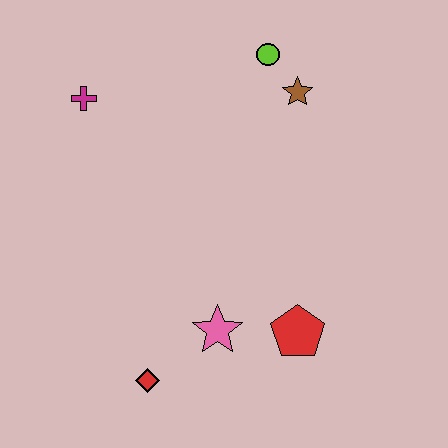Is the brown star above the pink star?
Yes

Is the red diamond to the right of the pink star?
No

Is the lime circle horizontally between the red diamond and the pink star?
No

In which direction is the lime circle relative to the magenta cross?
The lime circle is to the right of the magenta cross.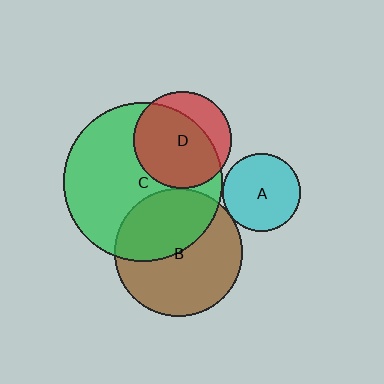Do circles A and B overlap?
Yes.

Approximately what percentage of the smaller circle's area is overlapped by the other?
Approximately 5%.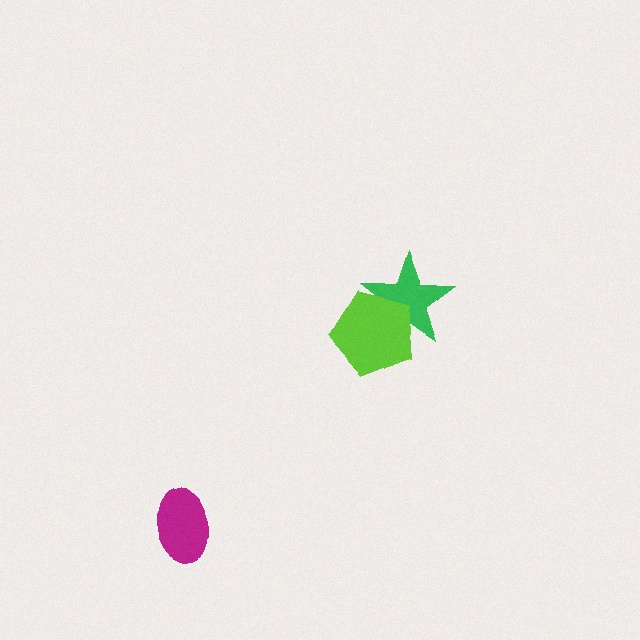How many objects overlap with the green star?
1 object overlaps with the green star.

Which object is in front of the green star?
The lime pentagon is in front of the green star.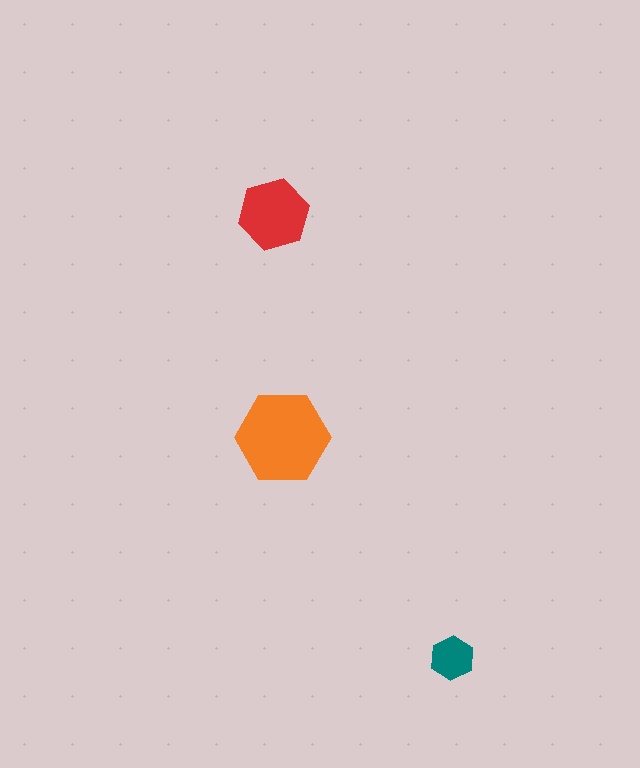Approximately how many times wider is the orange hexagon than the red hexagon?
About 1.5 times wider.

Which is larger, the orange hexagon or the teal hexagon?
The orange one.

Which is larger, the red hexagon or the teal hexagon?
The red one.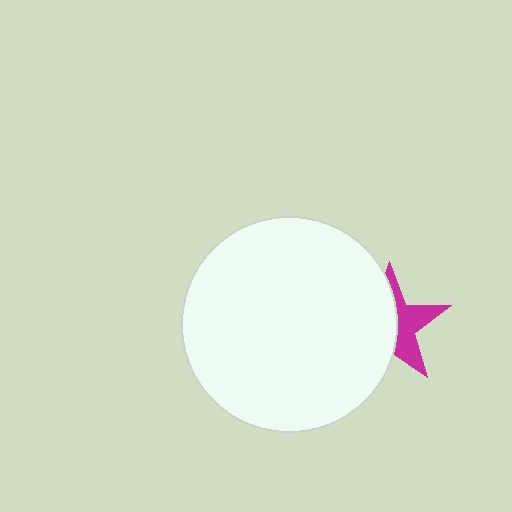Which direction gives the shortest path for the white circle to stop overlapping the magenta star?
Moving left gives the shortest separation.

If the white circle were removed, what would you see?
You would see the complete magenta star.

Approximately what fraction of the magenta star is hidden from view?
Roughly 57% of the magenta star is hidden behind the white circle.